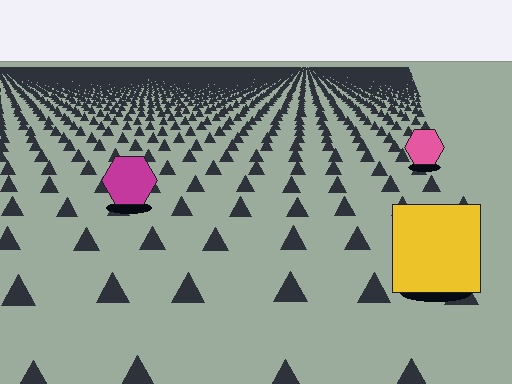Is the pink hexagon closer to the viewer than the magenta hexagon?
No. The magenta hexagon is closer — you can tell from the texture gradient: the ground texture is coarser near it.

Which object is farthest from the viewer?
The pink hexagon is farthest from the viewer. It appears smaller and the ground texture around it is denser.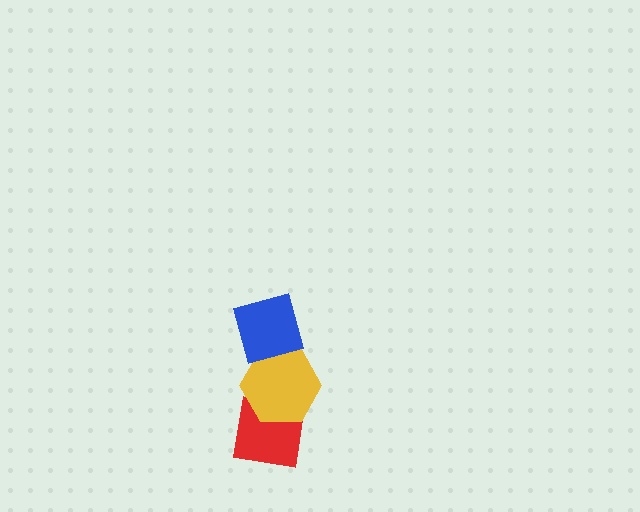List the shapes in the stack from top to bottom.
From top to bottom: the blue diamond, the yellow hexagon, the red square.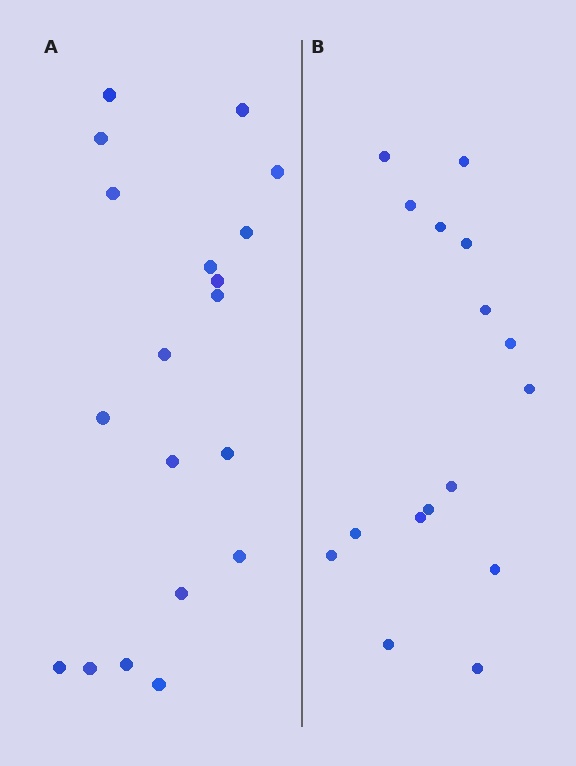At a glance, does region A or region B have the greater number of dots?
Region A (the left region) has more dots.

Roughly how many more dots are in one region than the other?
Region A has just a few more — roughly 2 or 3 more dots than region B.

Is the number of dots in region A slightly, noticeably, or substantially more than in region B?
Region A has only slightly more — the two regions are fairly close. The ratio is roughly 1.2 to 1.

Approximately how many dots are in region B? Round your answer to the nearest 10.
About 20 dots. (The exact count is 16, which rounds to 20.)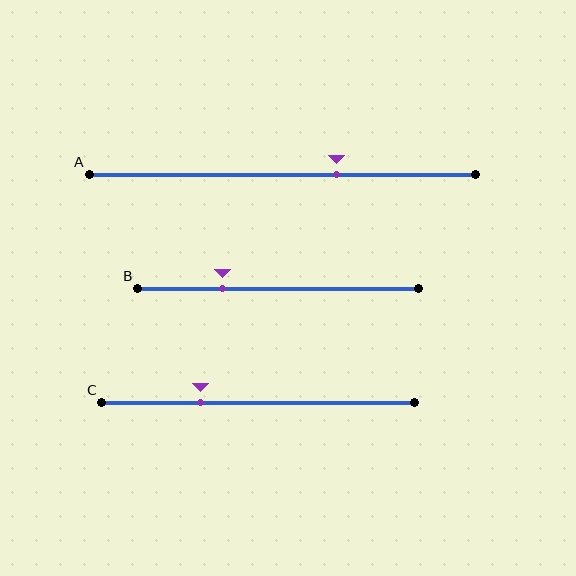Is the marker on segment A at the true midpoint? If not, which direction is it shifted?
No, the marker on segment A is shifted to the right by about 14% of the segment length.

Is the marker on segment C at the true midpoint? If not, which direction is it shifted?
No, the marker on segment C is shifted to the left by about 19% of the segment length.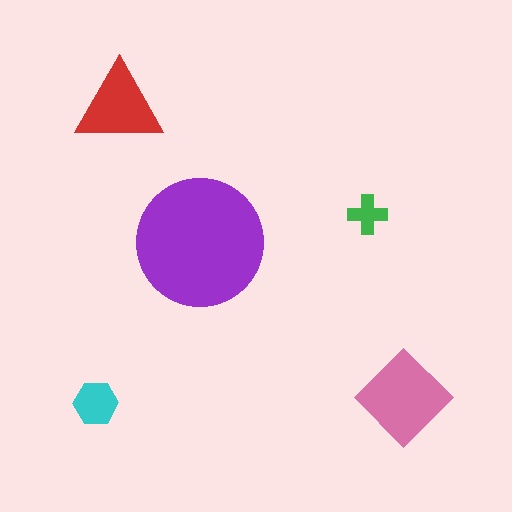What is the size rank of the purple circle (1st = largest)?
1st.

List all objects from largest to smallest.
The purple circle, the pink diamond, the red triangle, the cyan hexagon, the green cross.